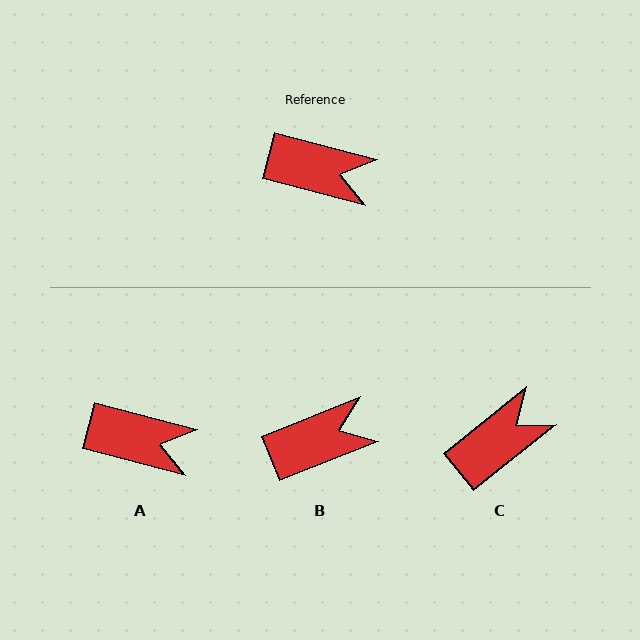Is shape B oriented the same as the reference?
No, it is off by about 37 degrees.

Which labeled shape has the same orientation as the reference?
A.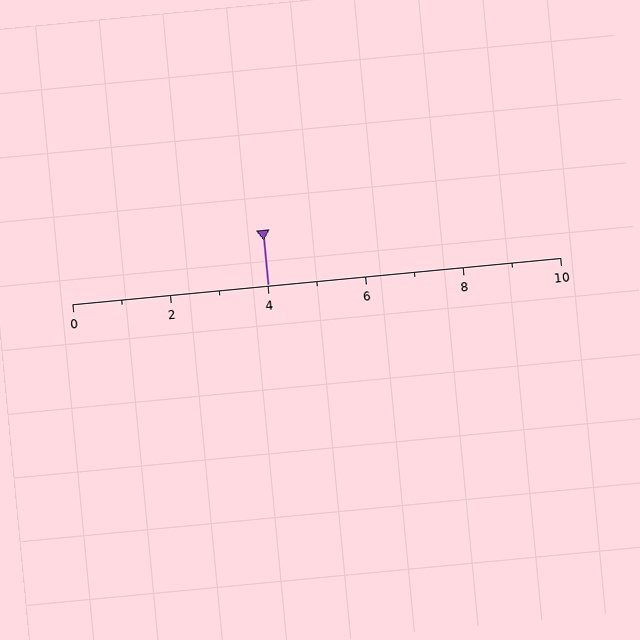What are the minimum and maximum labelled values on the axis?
The axis runs from 0 to 10.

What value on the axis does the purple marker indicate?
The marker indicates approximately 4.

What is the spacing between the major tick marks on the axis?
The major ticks are spaced 2 apart.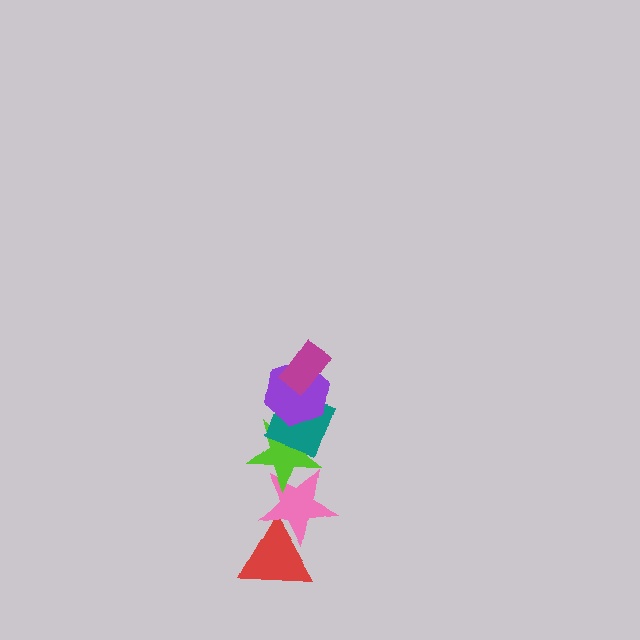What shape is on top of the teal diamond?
The purple hexagon is on top of the teal diamond.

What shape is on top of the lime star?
The teal diamond is on top of the lime star.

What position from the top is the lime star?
The lime star is 4th from the top.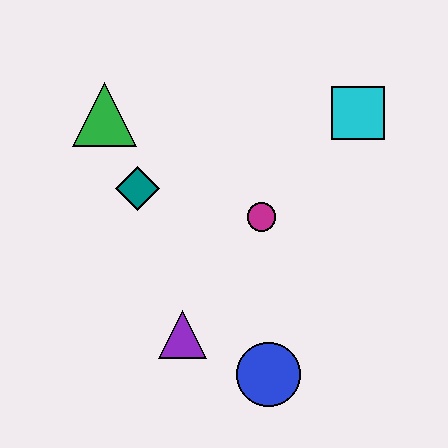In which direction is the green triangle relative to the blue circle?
The green triangle is above the blue circle.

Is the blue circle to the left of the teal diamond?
No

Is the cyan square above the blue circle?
Yes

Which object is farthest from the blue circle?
The green triangle is farthest from the blue circle.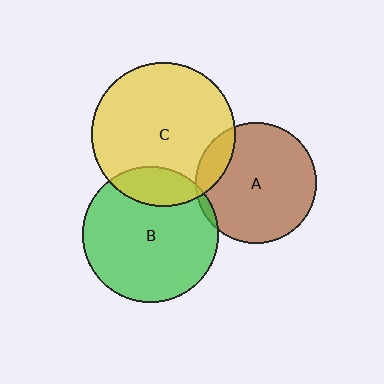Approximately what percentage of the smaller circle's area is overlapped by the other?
Approximately 15%.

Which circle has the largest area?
Circle C (yellow).